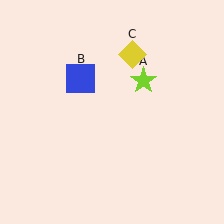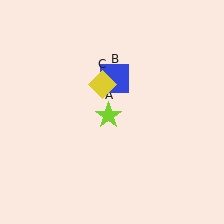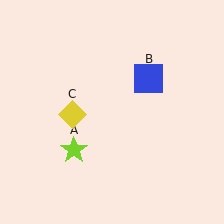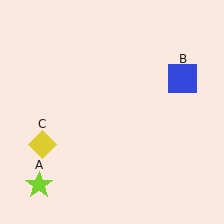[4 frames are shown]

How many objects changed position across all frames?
3 objects changed position: lime star (object A), blue square (object B), yellow diamond (object C).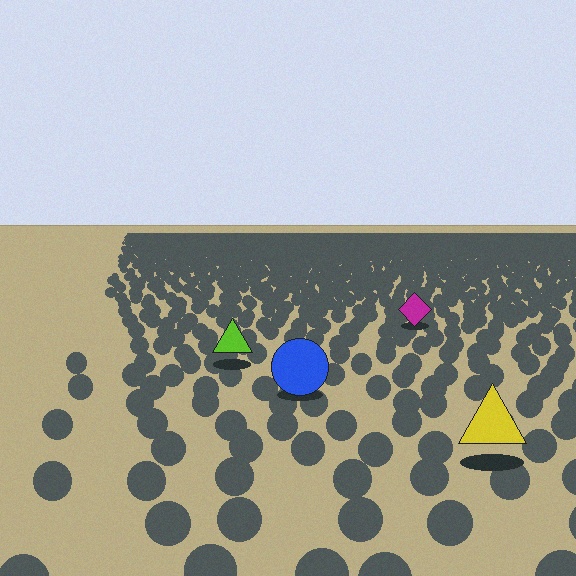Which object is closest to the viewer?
The yellow triangle is closest. The texture marks near it are larger and more spread out.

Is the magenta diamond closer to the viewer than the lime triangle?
No. The lime triangle is closer — you can tell from the texture gradient: the ground texture is coarser near it.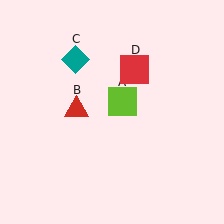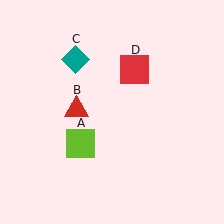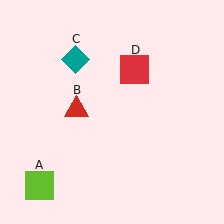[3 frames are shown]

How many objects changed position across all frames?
1 object changed position: lime square (object A).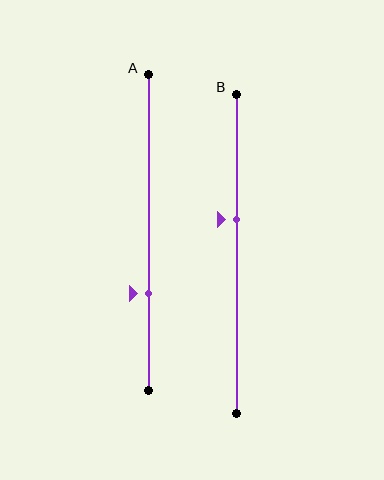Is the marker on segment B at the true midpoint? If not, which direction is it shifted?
No, the marker on segment B is shifted upward by about 11% of the segment length.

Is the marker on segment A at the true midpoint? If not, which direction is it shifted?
No, the marker on segment A is shifted downward by about 19% of the segment length.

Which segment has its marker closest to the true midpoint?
Segment B has its marker closest to the true midpoint.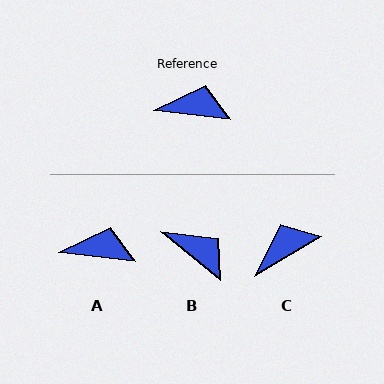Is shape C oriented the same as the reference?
No, it is off by about 38 degrees.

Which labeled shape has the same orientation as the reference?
A.